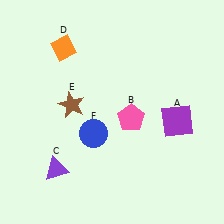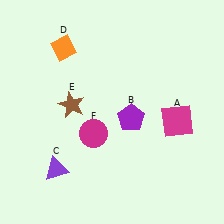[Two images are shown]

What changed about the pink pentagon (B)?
In Image 1, B is pink. In Image 2, it changed to purple.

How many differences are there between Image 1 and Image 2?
There are 3 differences between the two images.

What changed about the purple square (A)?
In Image 1, A is purple. In Image 2, it changed to magenta.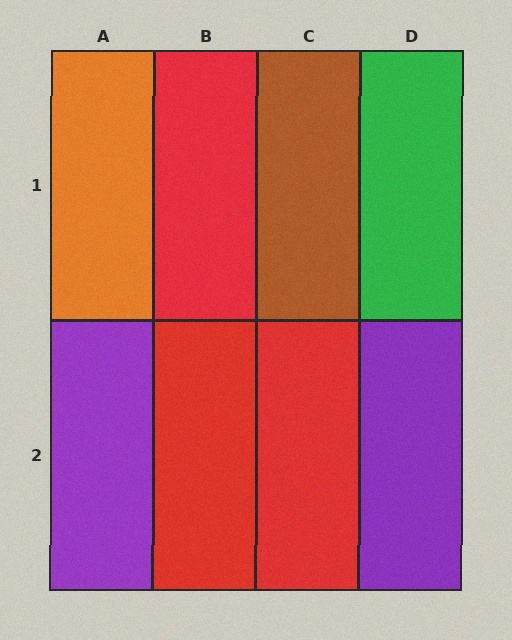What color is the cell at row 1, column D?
Green.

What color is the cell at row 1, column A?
Orange.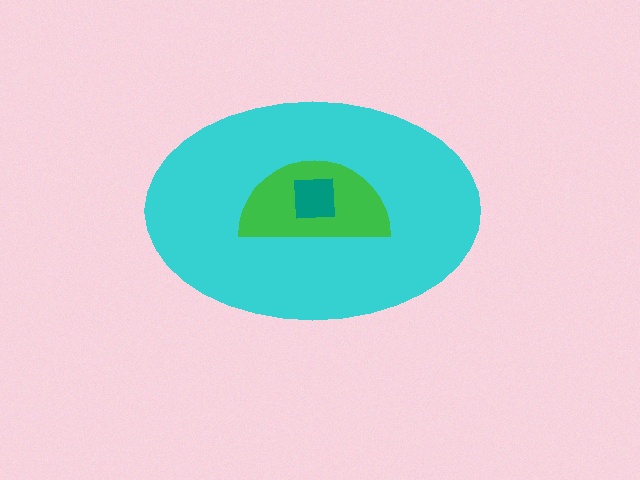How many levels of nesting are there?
3.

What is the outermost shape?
The cyan ellipse.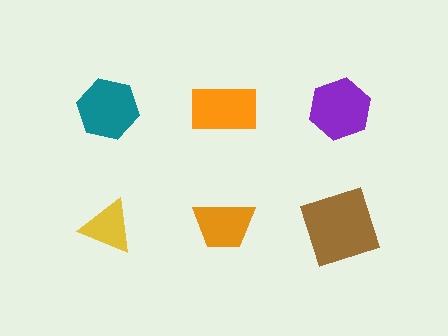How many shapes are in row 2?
3 shapes.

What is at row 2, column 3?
A brown square.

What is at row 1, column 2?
An orange rectangle.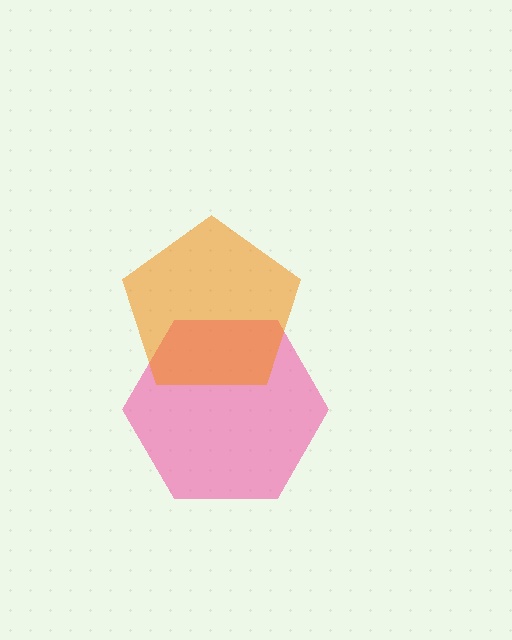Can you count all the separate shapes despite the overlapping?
Yes, there are 2 separate shapes.